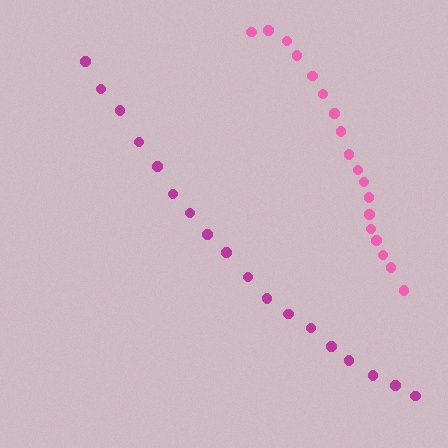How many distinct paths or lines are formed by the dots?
There are 2 distinct paths.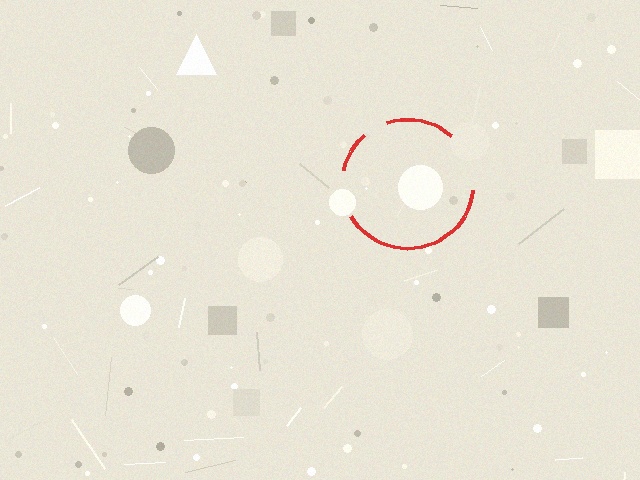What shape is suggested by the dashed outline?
The dashed outline suggests a circle.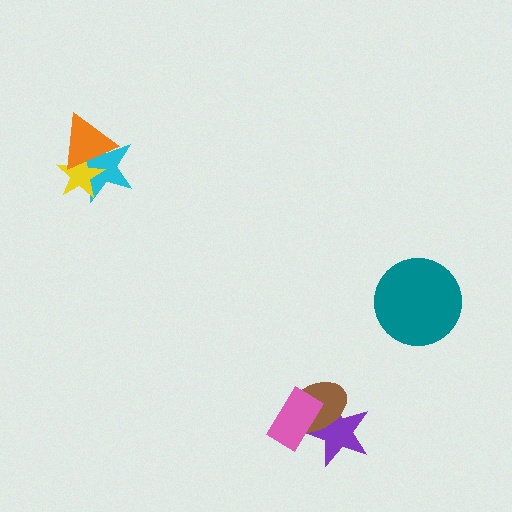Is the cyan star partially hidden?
Yes, it is partially covered by another shape.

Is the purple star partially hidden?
Yes, it is partially covered by another shape.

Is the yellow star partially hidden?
Yes, it is partially covered by another shape.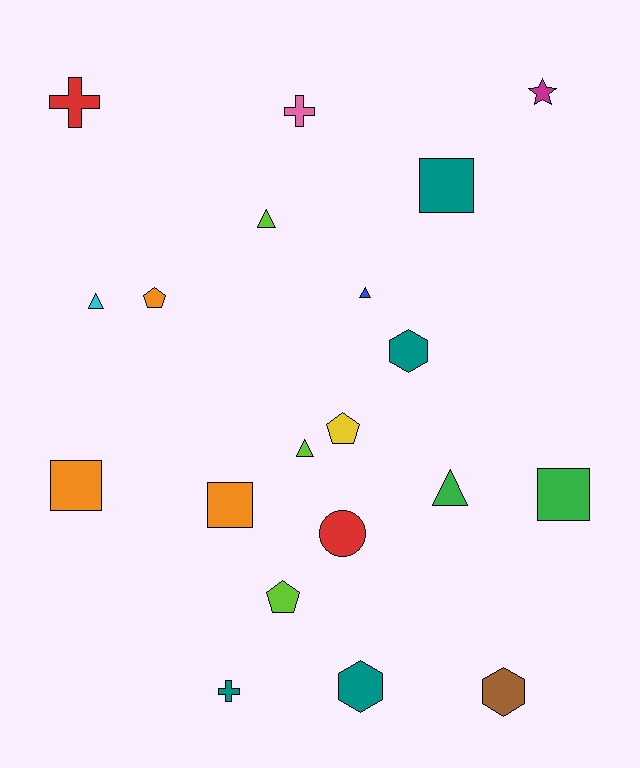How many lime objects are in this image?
There are 3 lime objects.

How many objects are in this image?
There are 20 objects.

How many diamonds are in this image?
There are no diamonds.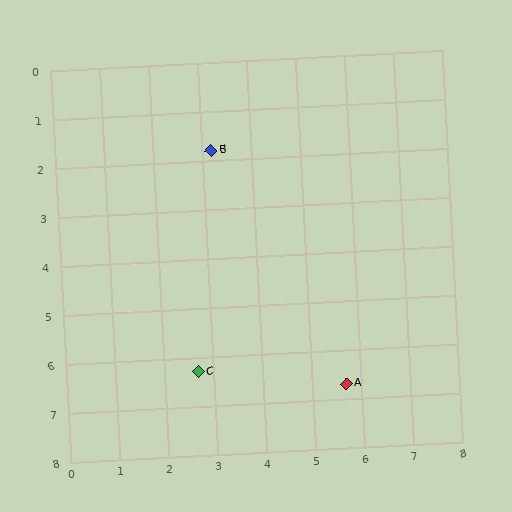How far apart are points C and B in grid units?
Points C and B are about 4.5 grid units apart.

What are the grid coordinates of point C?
Point C is at approximately (2.7, 6.3).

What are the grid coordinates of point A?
Point A is at approximately (5.7, 6.7).